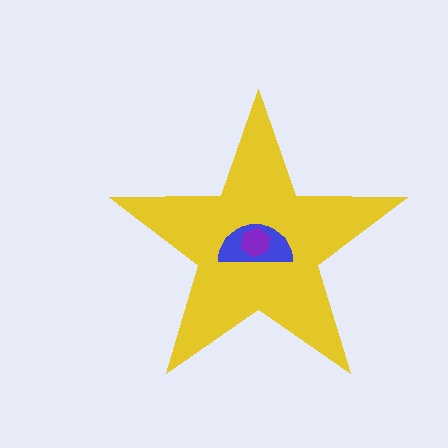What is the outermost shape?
The yellow star.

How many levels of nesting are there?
3.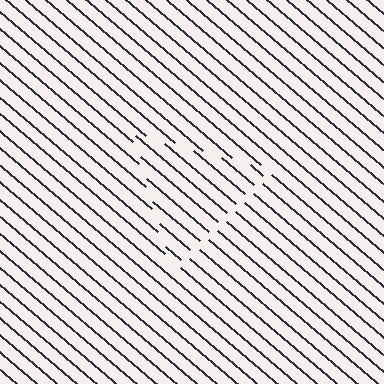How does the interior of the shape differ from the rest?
The interior of the shape contains the same grating, shifted by half a period — the contour is defined by the phase discontinuity where line-ends from the inner and outer gratings abut.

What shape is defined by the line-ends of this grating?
An illusory triangle. The interior of the shape contains the same grating, shifted by half a period — the contour is defined by the phase discontinuity where line-ends from the inner and outer gratings abut.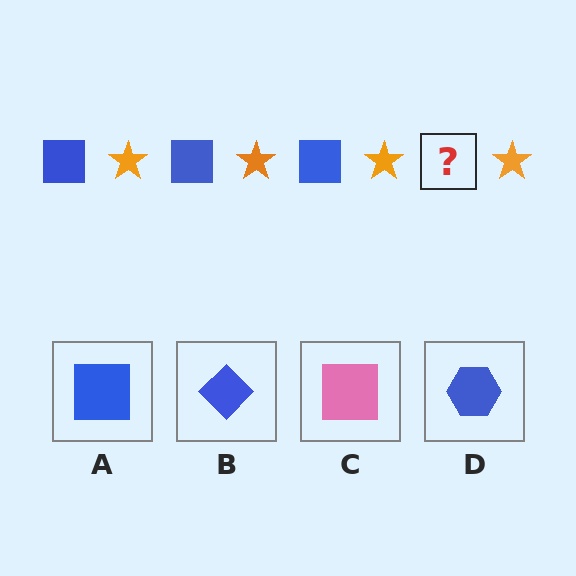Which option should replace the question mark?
Option A.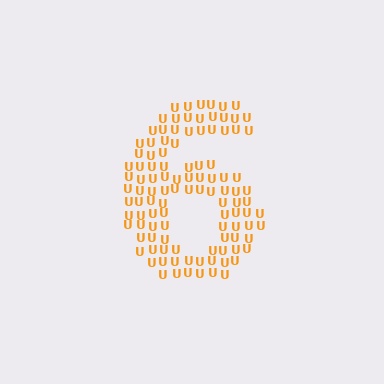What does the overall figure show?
The overall figure shows the digit 6.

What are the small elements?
The small elements are letter U's.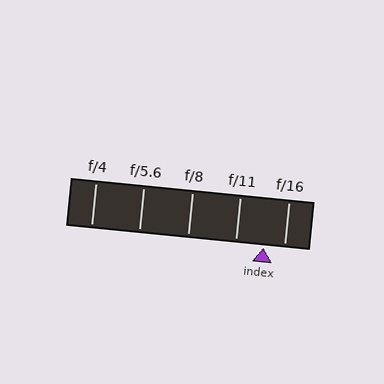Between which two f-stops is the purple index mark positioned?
The index mark is between f/11 and f/16.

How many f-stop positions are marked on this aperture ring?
There are 5 f-stop positions marked.